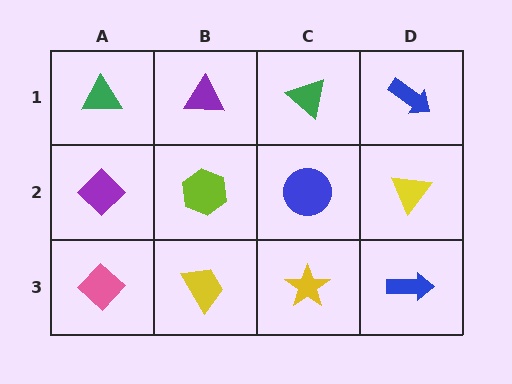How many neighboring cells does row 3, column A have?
2.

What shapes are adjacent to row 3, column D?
A yellow triangle (row 2, column D), a yellow star (row 3, column C).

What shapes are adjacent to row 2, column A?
A green triangle (row 1, column A), a pink diamond (row 3, column A), a lime hexagon (row 2, column B).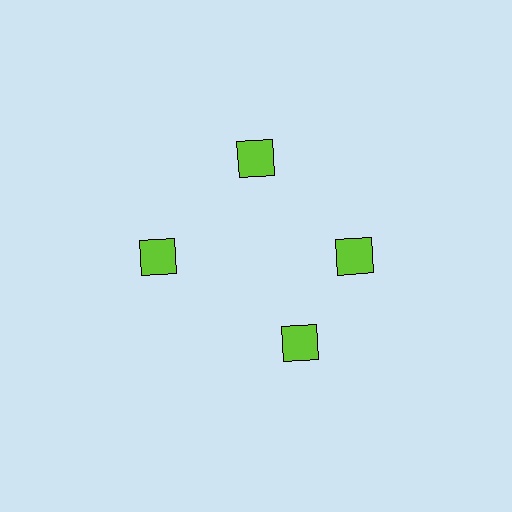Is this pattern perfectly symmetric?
No. The 4 lime squares are arranged in a ring, but one element near the 6 o'clock position is rotated out of alignment along the ring, breaking the 4-fold rotational symmetry.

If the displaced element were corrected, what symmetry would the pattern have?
It would have 4-fold rotational symmetry — the pattern would map onto itself every 90 degrees.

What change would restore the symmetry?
The symmetry would be restored by rotating it back into even spacing with its neighbors so that all 4 squares sit at equal angles and equal distance from the center.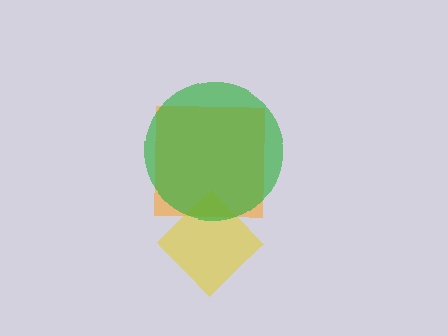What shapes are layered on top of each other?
The layered shapes are: a yellow diamond, an orange square, a green circle.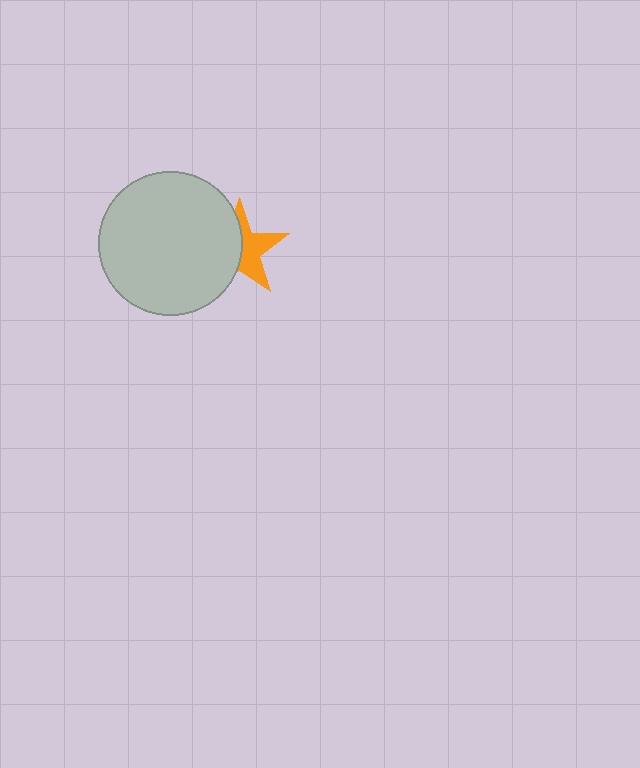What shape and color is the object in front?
The object in front is a light gray circle.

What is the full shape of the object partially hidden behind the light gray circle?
The partially hidden object is an orange star.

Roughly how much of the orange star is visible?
About half of it is visible (roughly 49%).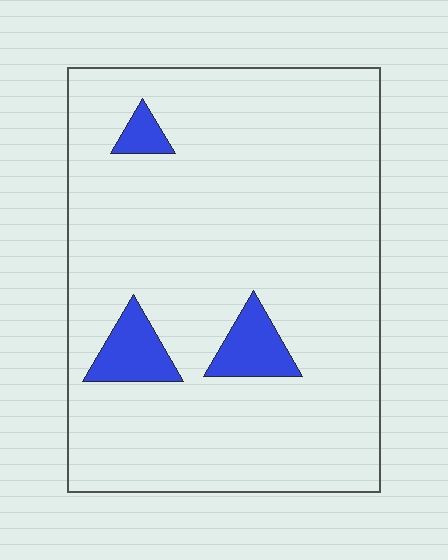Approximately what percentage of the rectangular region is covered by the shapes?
Approximately 10%.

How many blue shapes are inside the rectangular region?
3.